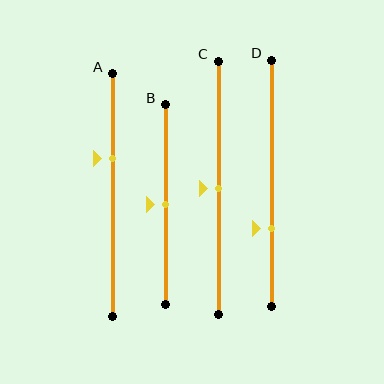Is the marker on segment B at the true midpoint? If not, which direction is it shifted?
Yes, the marker on segment B is at the true midpoint.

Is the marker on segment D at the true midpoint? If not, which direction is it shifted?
No, the marker on segment D is shifted downward by about 18% of the segment length.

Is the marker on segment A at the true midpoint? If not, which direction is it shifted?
No, the marker on segment A is shifted upward by about 15% of the segment length.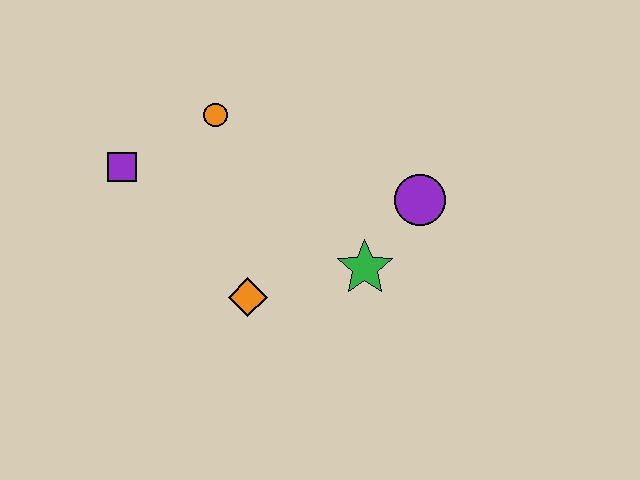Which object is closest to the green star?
The purple circle is closest to the green star.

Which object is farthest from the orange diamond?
The purple circle is farthest from the orange diamond.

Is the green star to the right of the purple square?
Yes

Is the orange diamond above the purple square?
No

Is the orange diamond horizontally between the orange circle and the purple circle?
Yes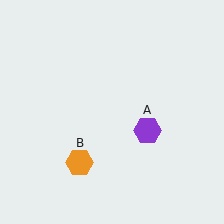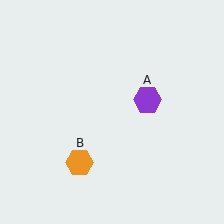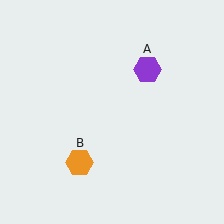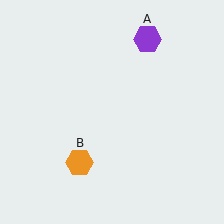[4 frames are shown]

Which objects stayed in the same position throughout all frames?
Orange hexagon (object B) remained stationary.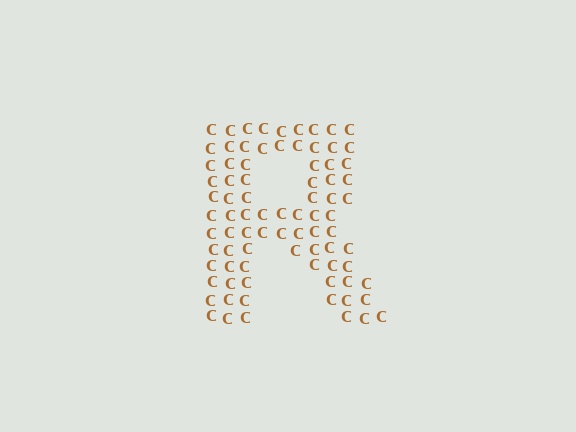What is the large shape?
The large shape is the letter R.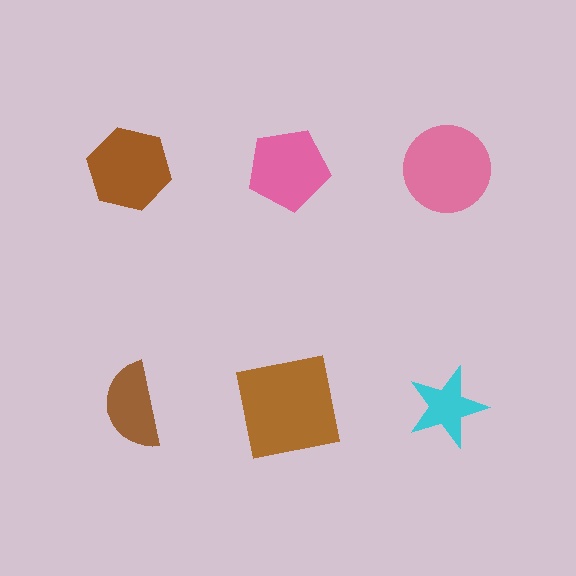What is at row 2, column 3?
A cyan star.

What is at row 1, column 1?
A brown hexagon.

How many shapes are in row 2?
3 shapes.